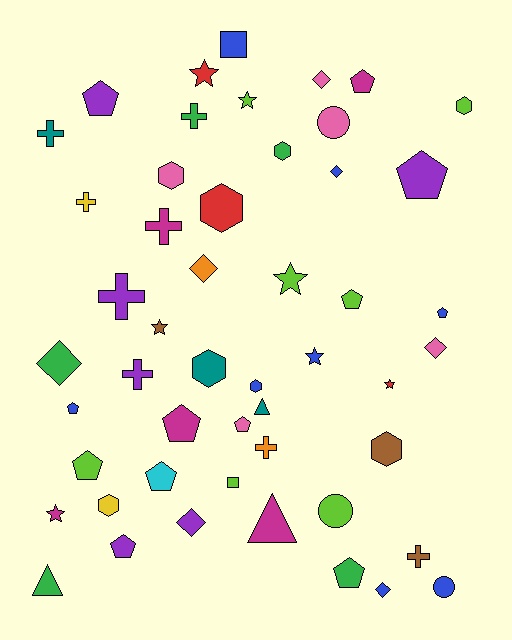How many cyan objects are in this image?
There is 1 cyan object.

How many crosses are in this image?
There are 8 crosses.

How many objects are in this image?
There are 50 objects.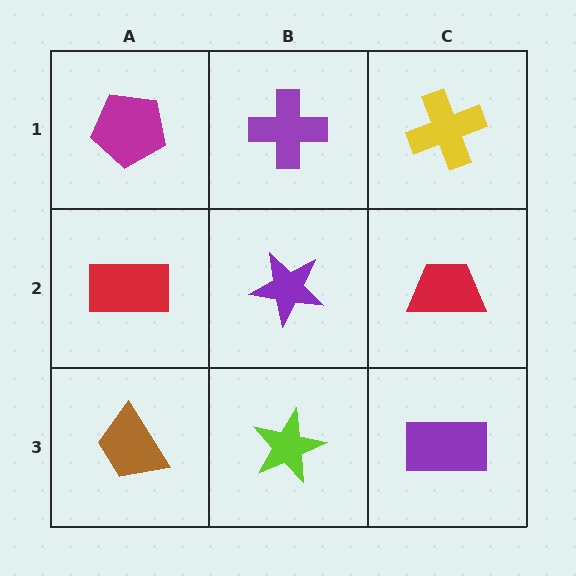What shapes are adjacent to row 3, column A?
A red rectangle (row 2, column A), a lime star (row 3, column B).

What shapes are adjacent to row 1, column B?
A purple star (row 2, column B), a magenta pentagon (row 1, column A), a yellow cross (row 1, column C).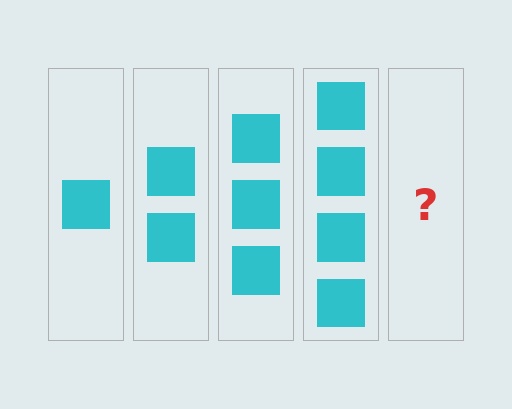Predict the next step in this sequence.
The next step is 5 squares.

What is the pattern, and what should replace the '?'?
The pattern is that each step adds one more square. The '?' should be 5 squares.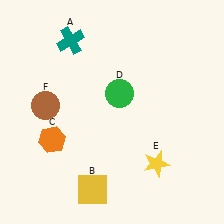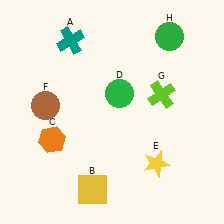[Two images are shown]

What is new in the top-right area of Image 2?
A green circle (H) was added in the top-right area of Image 2.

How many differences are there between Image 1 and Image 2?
There are 2 differences between the two images.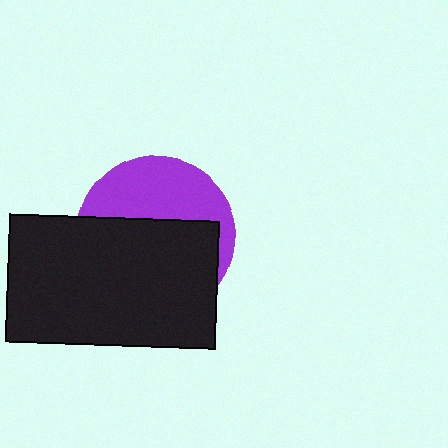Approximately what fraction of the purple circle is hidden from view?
Roughly 59% of the purple circle is hidden behind the black rectangle.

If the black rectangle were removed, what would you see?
You would see the complete purple circle.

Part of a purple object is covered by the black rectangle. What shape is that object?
It is a circle.